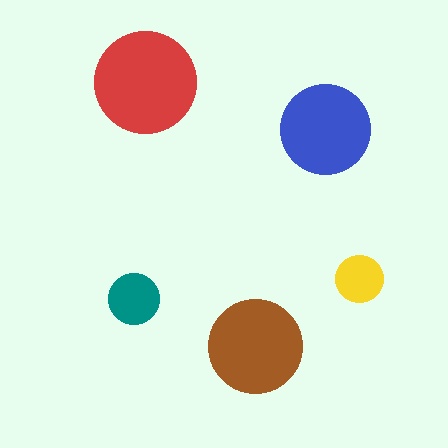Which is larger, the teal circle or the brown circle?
The brown one.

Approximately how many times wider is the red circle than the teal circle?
About 2 times wider.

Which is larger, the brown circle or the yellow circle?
The brown one.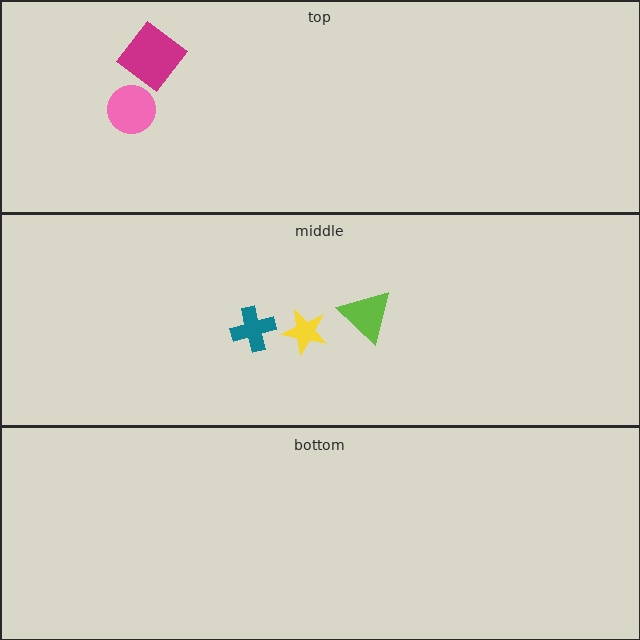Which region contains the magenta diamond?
The top region.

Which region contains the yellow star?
The middle region.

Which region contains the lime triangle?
The middle region.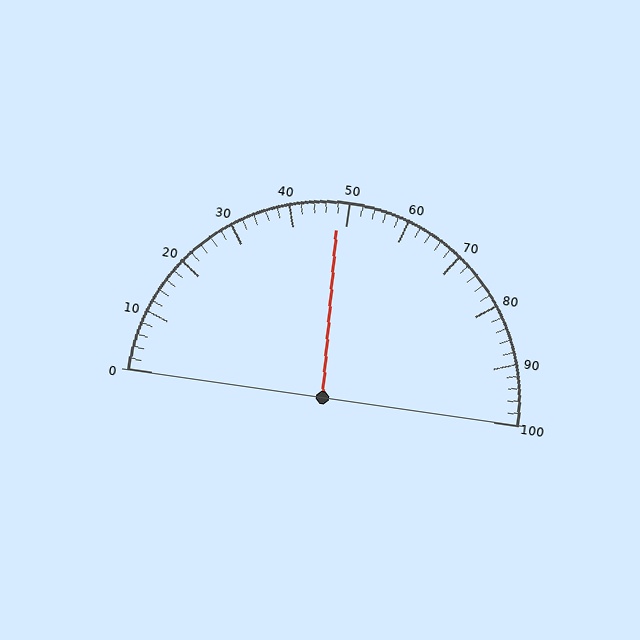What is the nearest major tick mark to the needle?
The nearest major tick mark is 50.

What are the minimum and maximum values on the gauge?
The gauge ranges from 0 to 100.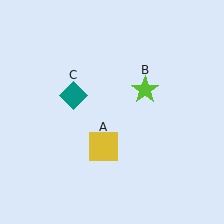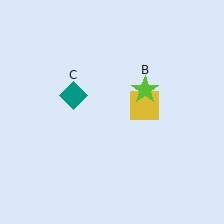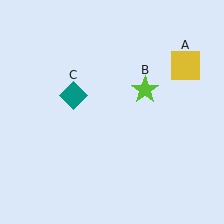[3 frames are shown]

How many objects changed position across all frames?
1 object changed position: yellow square (object A).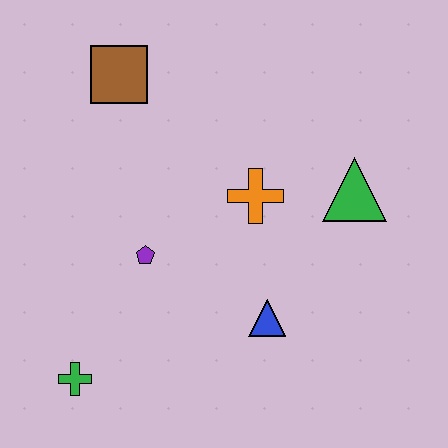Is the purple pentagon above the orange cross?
No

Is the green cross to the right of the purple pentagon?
No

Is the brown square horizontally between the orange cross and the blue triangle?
No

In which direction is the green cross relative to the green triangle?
The green cross is to the left of the green triangle.